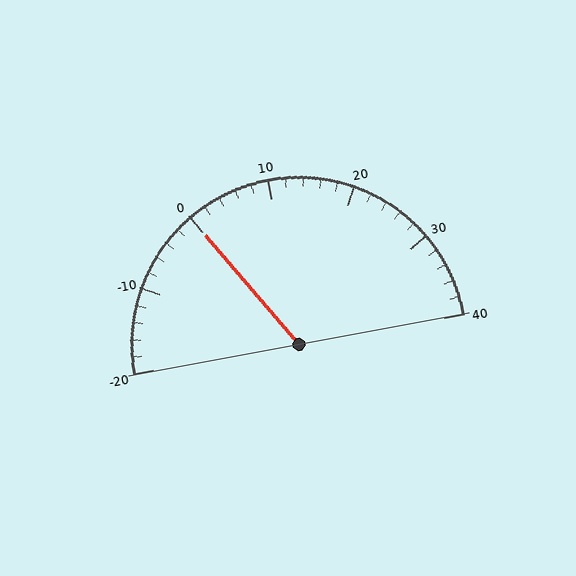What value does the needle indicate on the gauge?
The needle indicates approximately 0.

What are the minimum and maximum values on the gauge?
The gauge ranges from -20 to 40.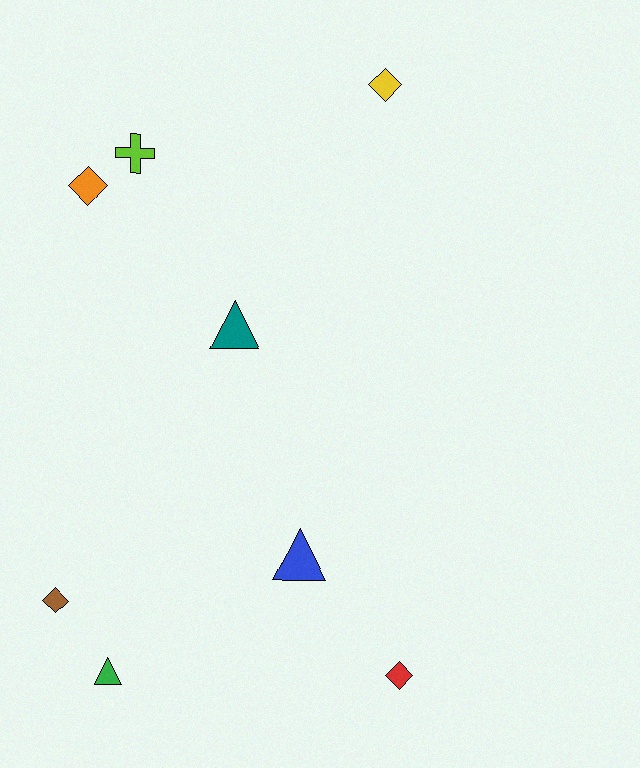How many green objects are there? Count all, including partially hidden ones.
There is 1 green object.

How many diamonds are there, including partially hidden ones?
There are 4 diamonds.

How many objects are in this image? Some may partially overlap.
There are 8 objects.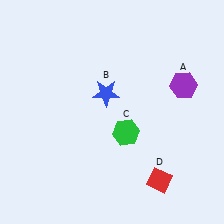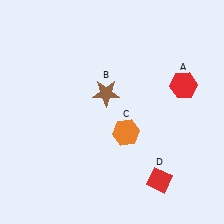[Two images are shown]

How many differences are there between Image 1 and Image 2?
There are 3 differences between the two images.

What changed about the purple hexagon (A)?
In Image 1, A is purple. In Image 2, it changed to red.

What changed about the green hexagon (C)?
In Image 1, C is green. In Image 2, it changed to orange.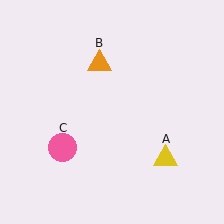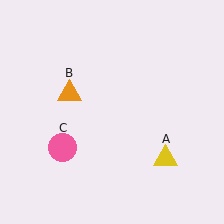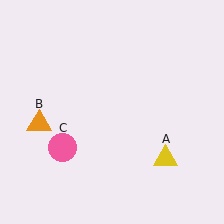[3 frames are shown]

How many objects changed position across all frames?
1 object changed position: orange triangle (object B).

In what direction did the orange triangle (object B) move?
The orange triangle (object B) moved down and to the left.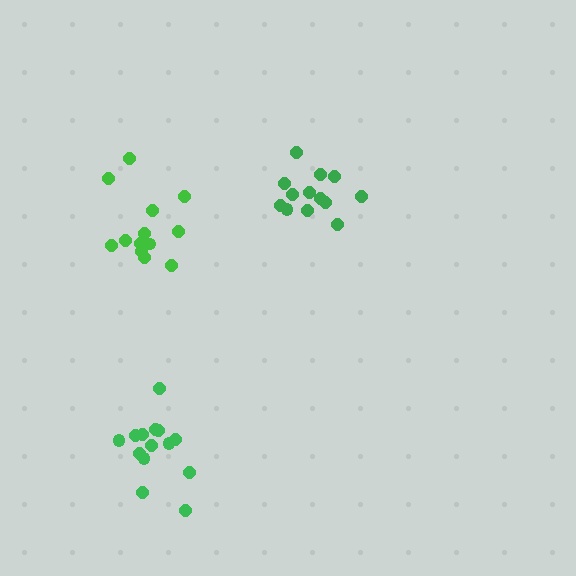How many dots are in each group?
Group 1: 13 dots, Group 2: 14 dots, Group 3: 13 dots (40 total).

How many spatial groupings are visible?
There are 3 spatial groupings.